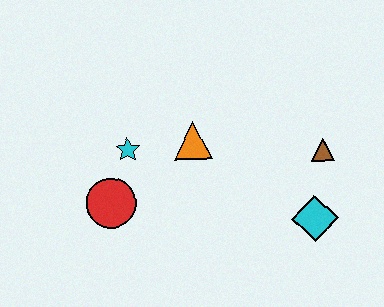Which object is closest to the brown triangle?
The cyan diamond is closest to the brown triangle.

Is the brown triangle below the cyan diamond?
No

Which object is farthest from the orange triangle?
The cyan diamond is farthest from the orange triangle.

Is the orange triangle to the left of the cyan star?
No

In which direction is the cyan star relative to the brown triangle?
The cyan star is to the left of the brown triangle.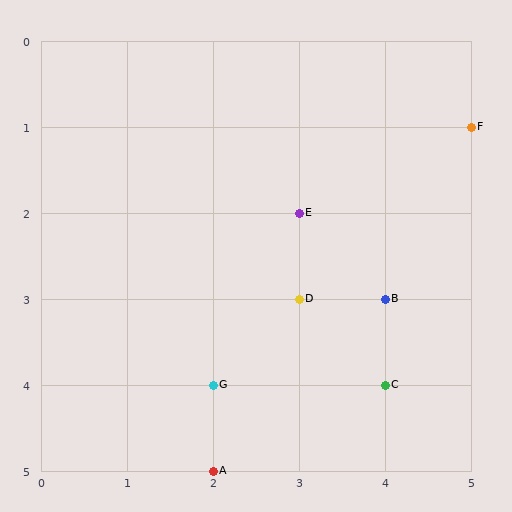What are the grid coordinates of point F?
Point F is at grid coordinates (5, 1).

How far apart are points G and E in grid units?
Points G and E are 1 column and 2 rows apart (about 2.2 grid units diagonally).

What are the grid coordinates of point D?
Point D is at grid coordinates (3, 3).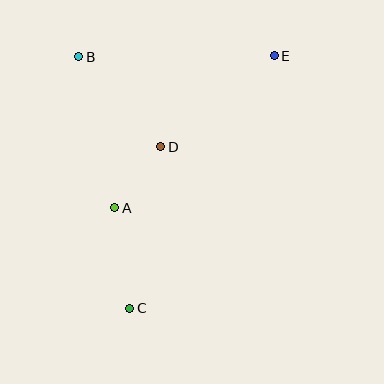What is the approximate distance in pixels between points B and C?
The distance between B and C is approximately 257 pixels.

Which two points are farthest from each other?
Points C and E are farthest from each other.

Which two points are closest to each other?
Points A and D are closest to each other.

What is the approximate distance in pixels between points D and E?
The distance between D and E is approximately 146 pixels.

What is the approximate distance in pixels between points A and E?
The distance between A and E is approximately 221 pixels.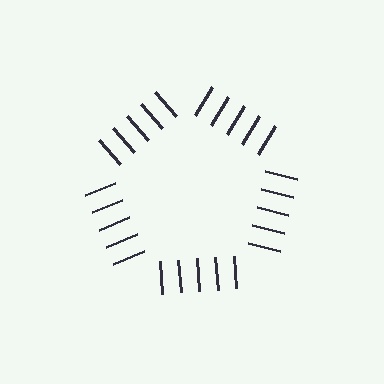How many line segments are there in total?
25 — 5 along each of the 5 edges.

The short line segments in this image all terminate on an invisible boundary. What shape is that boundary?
An illusory pentagon — the line segments terminate on its edges but no continuous stroke is drawn.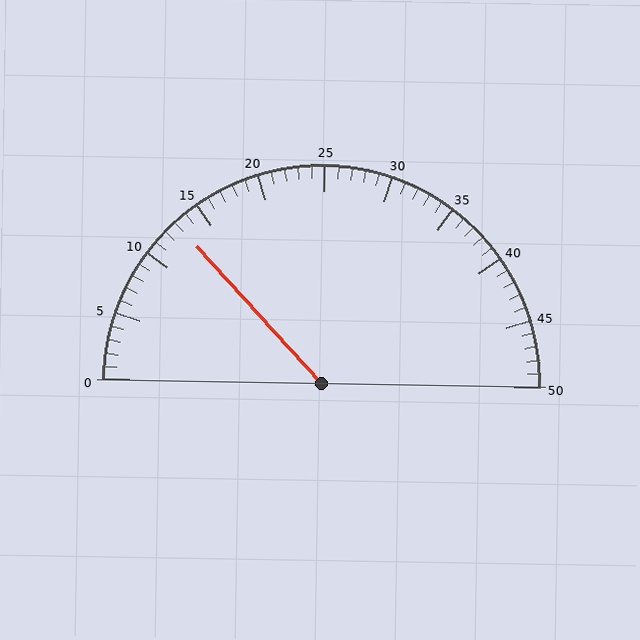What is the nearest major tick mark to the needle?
The nearest major tick mark is 15.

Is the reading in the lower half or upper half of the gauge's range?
The reading is in the lower half of the range (0 to 50).